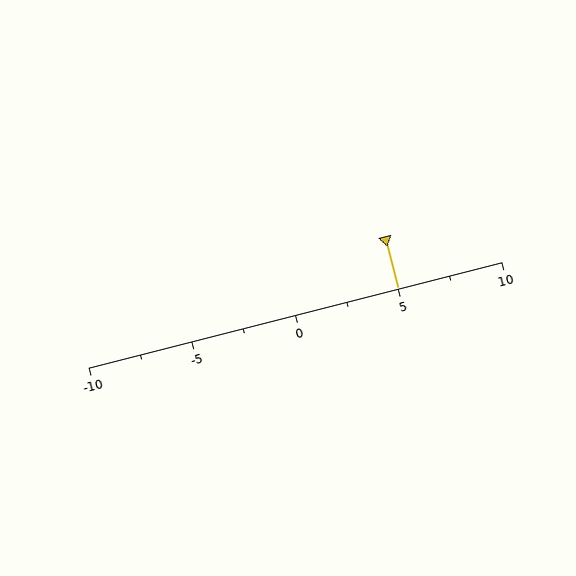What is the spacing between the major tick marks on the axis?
The major ticks are spaced 5 apart.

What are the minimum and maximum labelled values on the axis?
The axis runs from -10 to 10.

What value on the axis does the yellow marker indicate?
The marker indicates approximately 5.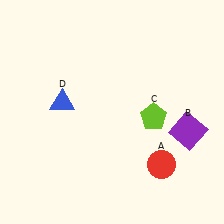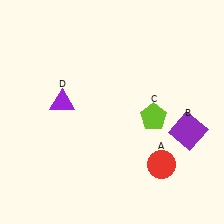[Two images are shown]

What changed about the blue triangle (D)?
In Image 1, D is blue. In Image 2, it changed to purple.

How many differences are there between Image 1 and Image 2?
There is 1 difference between the two images.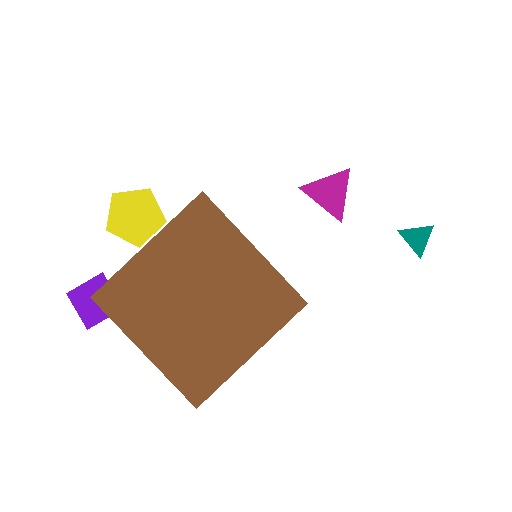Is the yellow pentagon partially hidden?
Yes, the yellow pentagon is partially hidden behind the brown diamond.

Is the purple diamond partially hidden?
Yes, the purple diamond is partially hidden behind the brown diamond.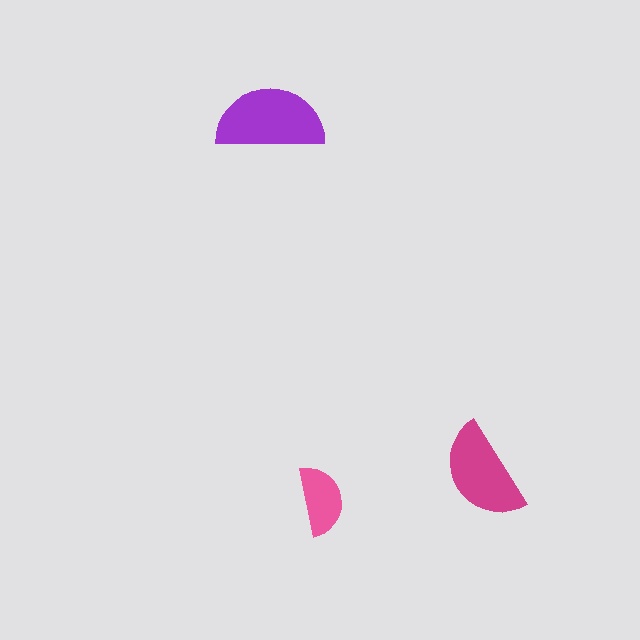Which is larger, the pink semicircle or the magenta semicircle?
The magenta one.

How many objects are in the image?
There are 3 objects in the image.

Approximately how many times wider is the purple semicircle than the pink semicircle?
About 1.5 times wider.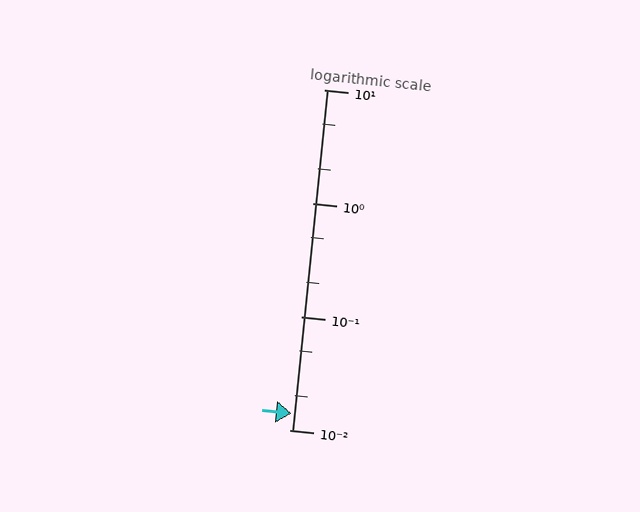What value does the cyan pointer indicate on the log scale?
The pointer indicates approximately 0.014.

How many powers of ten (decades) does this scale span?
The scale spans 3 decades, from 0.01 to 10.